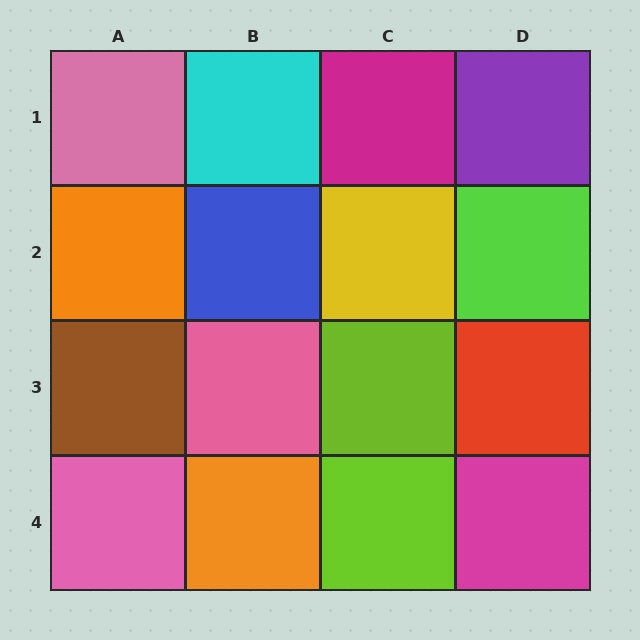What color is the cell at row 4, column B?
Orange.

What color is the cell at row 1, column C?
Magenta.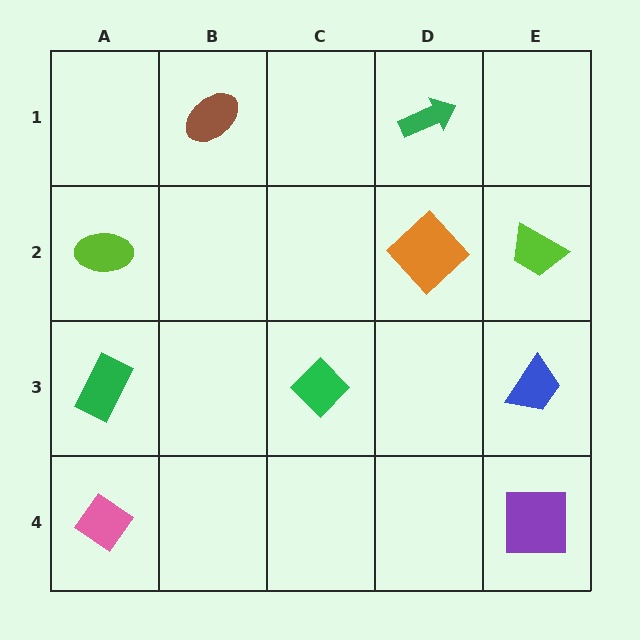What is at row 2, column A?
A lime ellipse.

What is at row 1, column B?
A brown ellipse.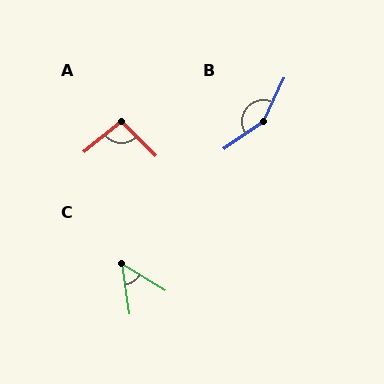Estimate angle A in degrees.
Approximately 97 degrees.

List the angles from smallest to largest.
C (50°), A (97°), B (151°).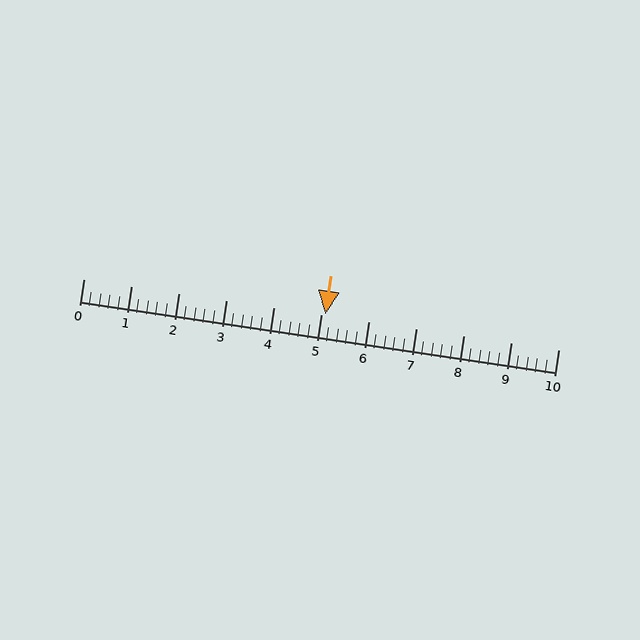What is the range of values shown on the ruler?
The ruler shows values from 0 to 10.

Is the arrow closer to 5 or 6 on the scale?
The arrow is closer to 5.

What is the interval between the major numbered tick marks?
The major tick marks are spaced 1 units apart.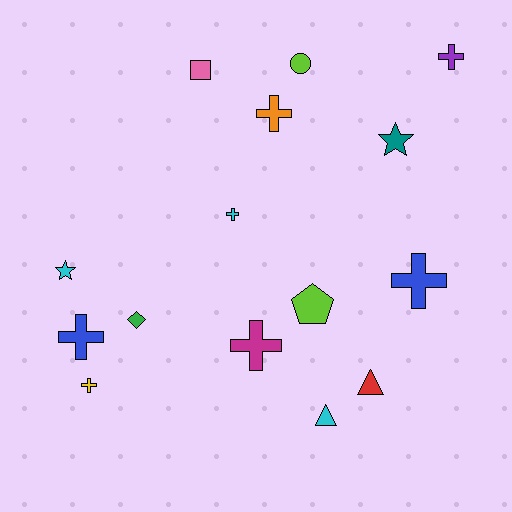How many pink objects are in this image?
There is 1 pink object.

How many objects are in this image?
There are 15 objects.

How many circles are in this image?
There is 1 circle.